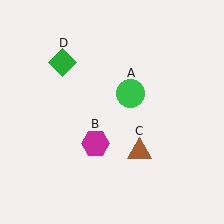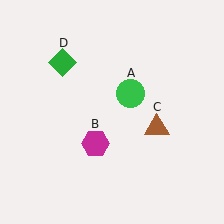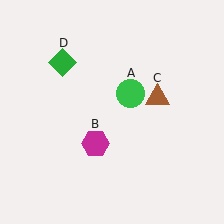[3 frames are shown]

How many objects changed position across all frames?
1 object changed position: brown triangle (object C).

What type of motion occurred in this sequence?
The brown triangle (object C) rotated counterclockwise around the center of the scene.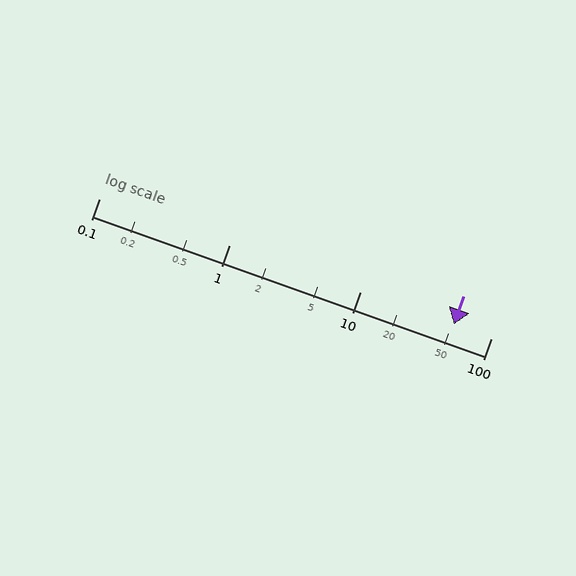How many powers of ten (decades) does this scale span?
The scale spans 3 decades, from 0.1 to 100.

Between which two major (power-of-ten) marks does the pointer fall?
The pointer is between 10 and 100.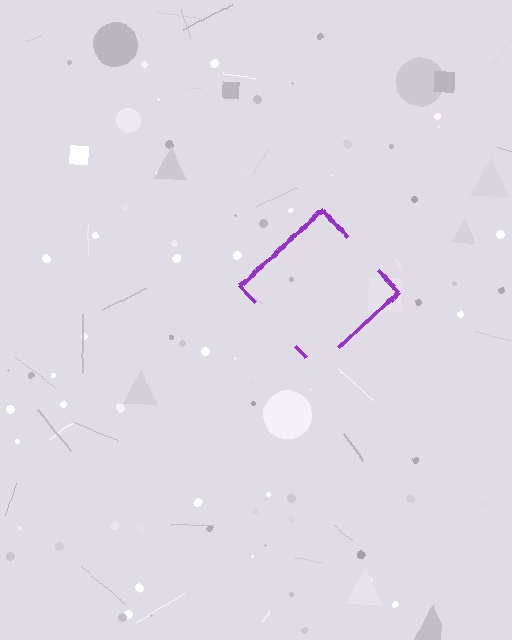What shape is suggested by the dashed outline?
The dashed outline suggests a diamond.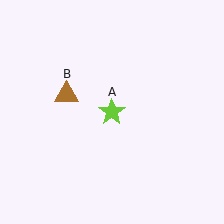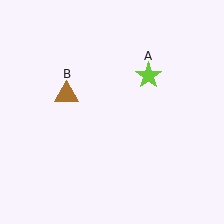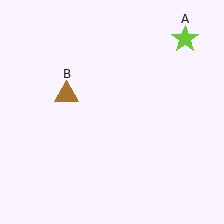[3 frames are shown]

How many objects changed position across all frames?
1 object changed position: lime star (object A).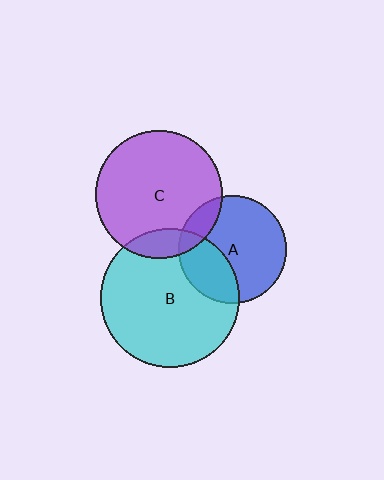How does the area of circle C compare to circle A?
Approximately 1.4 times.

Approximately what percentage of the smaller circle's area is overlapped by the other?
Approximately 15%.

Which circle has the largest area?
Circle B (cyan).